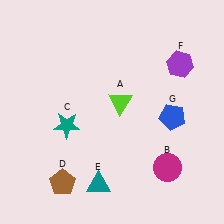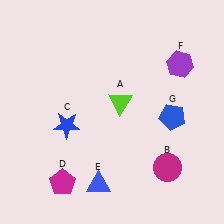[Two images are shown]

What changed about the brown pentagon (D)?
In Image 1, D is brown. In Image 2, it changed to magenta.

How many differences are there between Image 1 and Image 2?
There are 3 differences between the two images.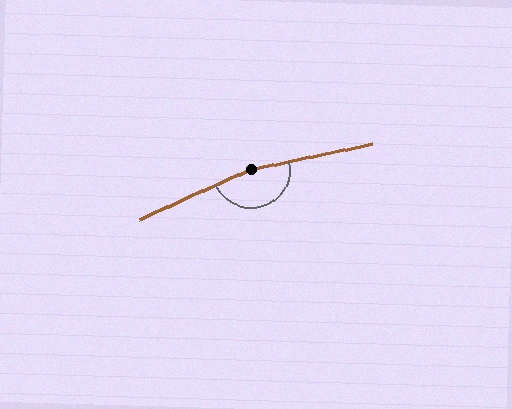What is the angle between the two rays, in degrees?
Approximately 168 degrees.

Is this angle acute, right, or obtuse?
It is obtuse.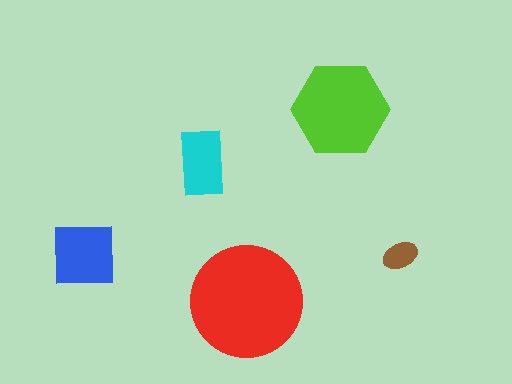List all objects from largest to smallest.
The red circle, the lime hexagon, the blue square, the cyan rectangle, the brown ellipse.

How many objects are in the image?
There are 5 objects in the image.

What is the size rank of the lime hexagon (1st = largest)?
2nd.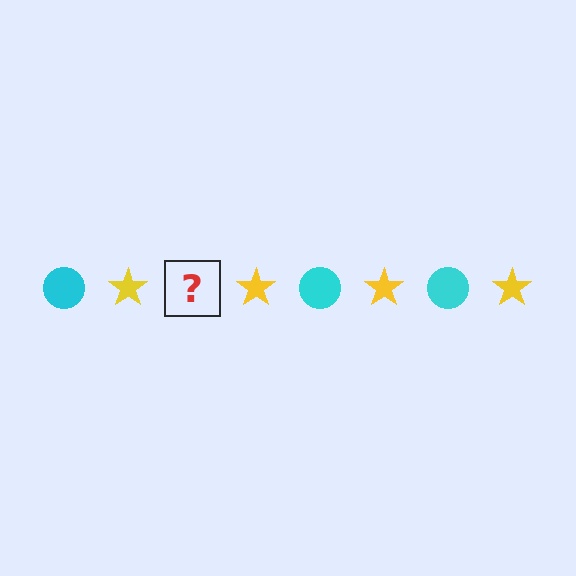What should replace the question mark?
The question mark should be replaced with a cyan circle.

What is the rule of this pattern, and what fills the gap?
The rule is that the pattern alternates between cyan circle and yellow star. The gap should be filled with a cyan circle.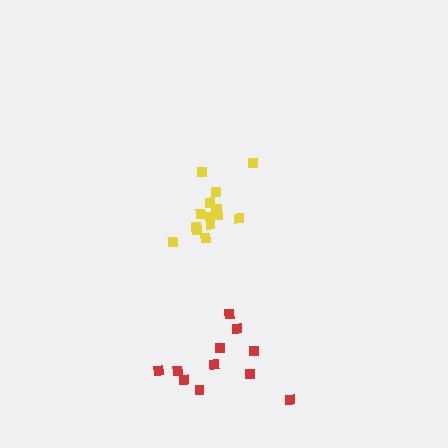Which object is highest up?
The yellow cluster is topmost.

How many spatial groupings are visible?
There are 2 spatial groupings.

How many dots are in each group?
Group 1: 11 dots, Group 2: 15 dots (26 total).